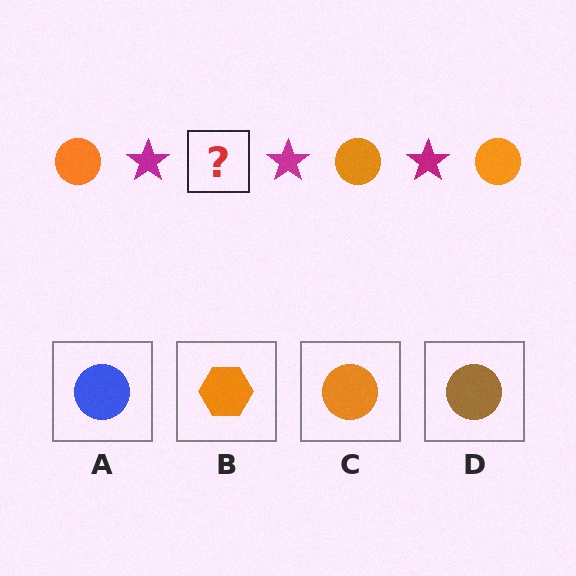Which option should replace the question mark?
Option C.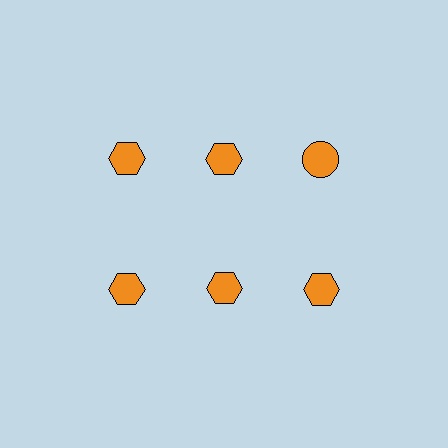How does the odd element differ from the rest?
It has a different shape: circle instead of hexagon.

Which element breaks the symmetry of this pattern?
The orange circle in the top row, center column breaks the symmetry. All other shapes are orange hexagons.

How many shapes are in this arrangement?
There are 6 shapes arranged in a grid pattern.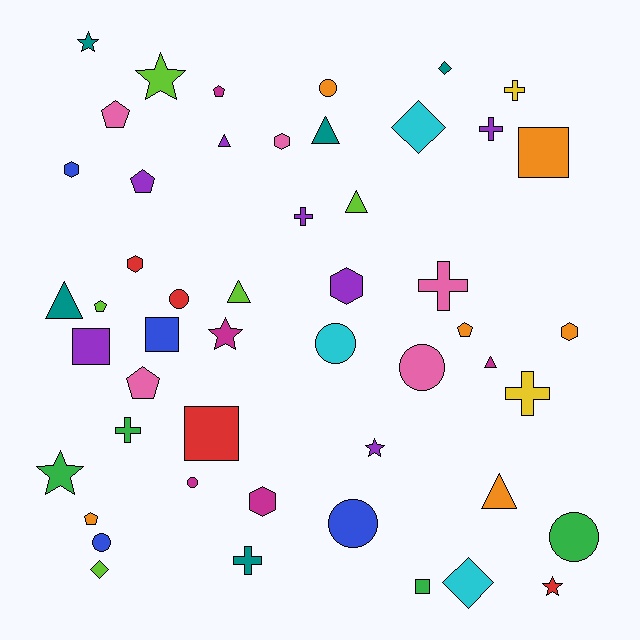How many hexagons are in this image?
There are 6 hexagons.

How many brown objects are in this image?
There are no brown objects.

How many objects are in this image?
There are 50 objects.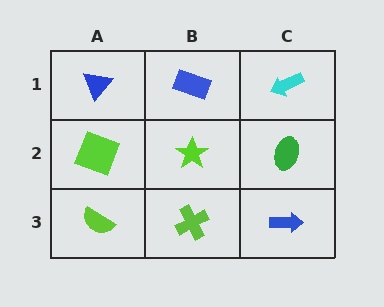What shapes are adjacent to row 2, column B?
A blue rectangle (row 1, column B), a lime cross (row 3, column B), a lime square (row 2, column A), a green ellipse (row 2, column C).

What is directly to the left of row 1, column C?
A blue rectangle.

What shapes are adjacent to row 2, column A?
A blue triangle (row 1, column A), a lime semicircle (row 3, column A), a lime star (row 2, column B).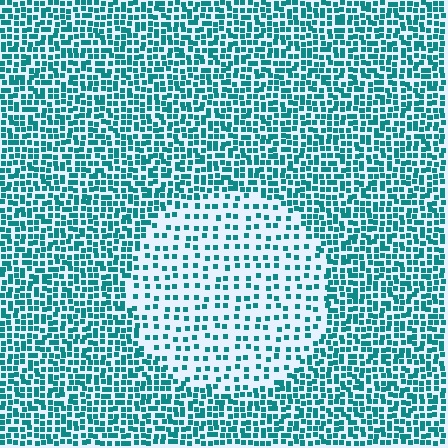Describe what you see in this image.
The image contains small teal elements arranged at two different densities. A circle-shaped region is visible where the elements are less densely packed than the surrounding area.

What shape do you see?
I see a circle.